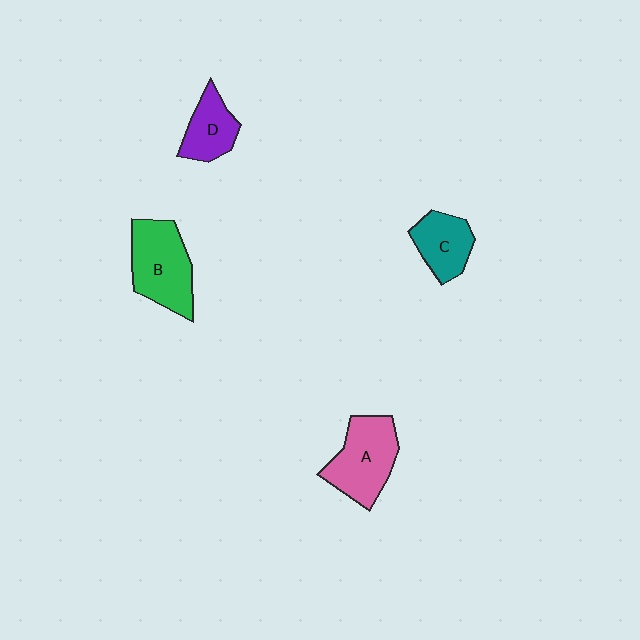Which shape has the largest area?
Shape B (green).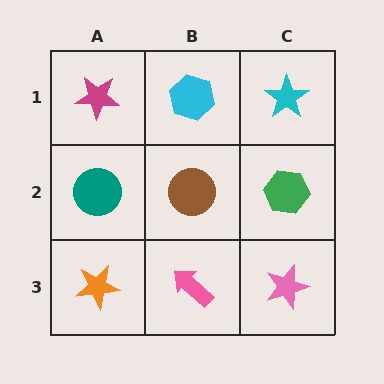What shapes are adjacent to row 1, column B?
A brown circle (row 2, column B), a magenta star (row 1, column A), a cyan star (row 1, column C).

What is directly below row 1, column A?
A teal circle.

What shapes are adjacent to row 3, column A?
A teal circle (row 2, column A), a pink arrow (row 3, column B).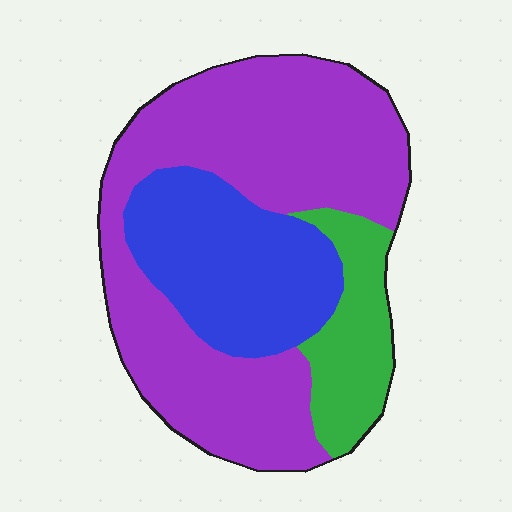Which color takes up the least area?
Green, at roughly 15%.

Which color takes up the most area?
Purple, at roughly 60%.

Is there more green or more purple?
Purple.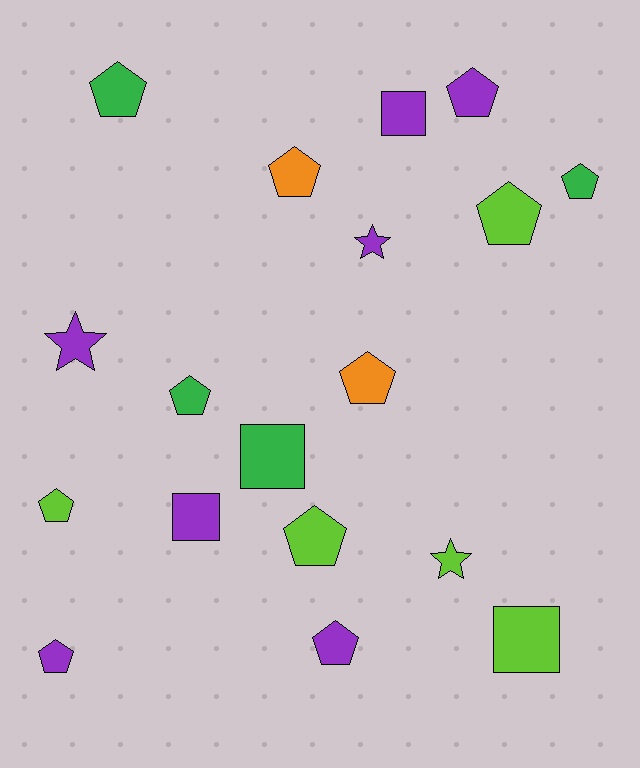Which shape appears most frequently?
Pentagon, with 11 objects.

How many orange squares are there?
There are no orange squares.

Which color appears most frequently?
Purple, with 7 objects.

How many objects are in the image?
There are 18 objects.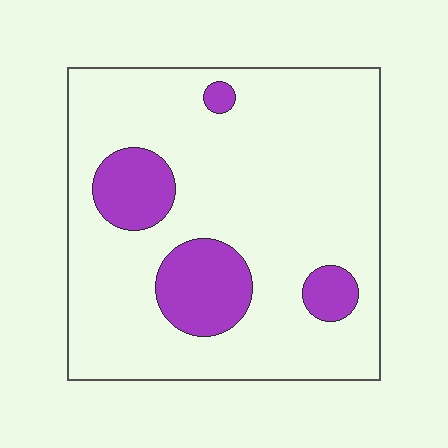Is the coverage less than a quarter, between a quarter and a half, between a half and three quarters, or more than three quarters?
Less than a quarter.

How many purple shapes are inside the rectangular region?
4.